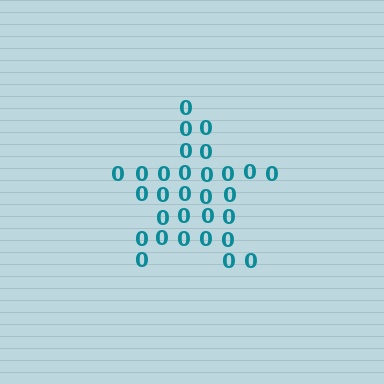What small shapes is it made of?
It is made of small digit 0's.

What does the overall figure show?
The overall figure shows a star.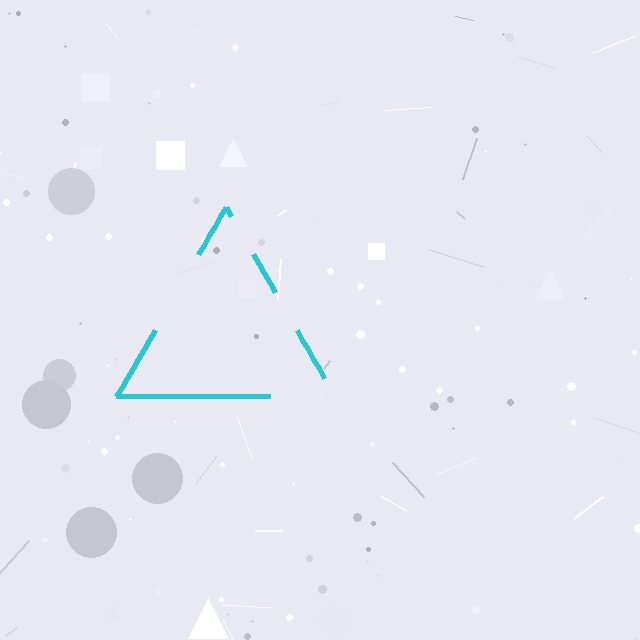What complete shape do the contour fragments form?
The contour fragments form a triangle.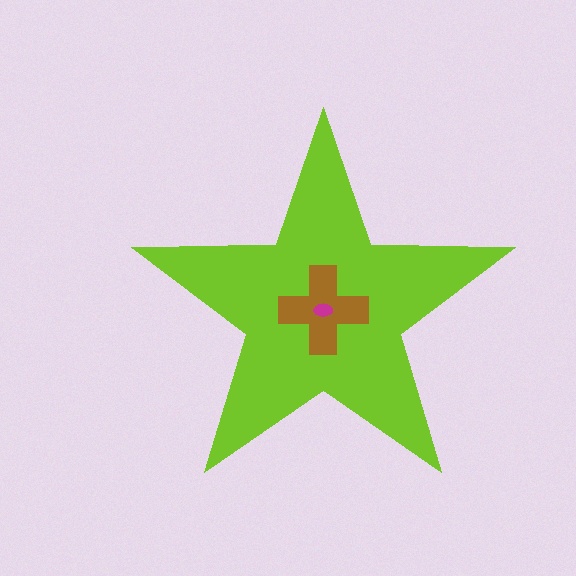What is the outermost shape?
The lime star.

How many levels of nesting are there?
3.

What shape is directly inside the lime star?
The brown cross.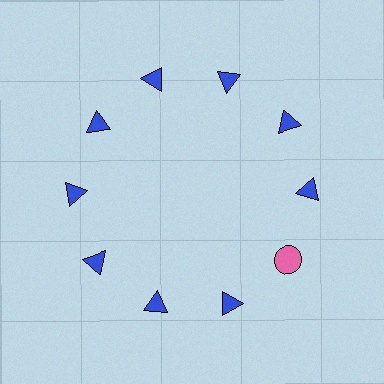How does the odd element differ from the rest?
It differs in both color (pink instead of blue) and shape (circle instead of triangle).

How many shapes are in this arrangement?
There are 10 shapes arranged in a ring pattern.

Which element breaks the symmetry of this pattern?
The pink circle at roughly the 4 o'clock position breaks the symmetry. All other shapes are blue triangles.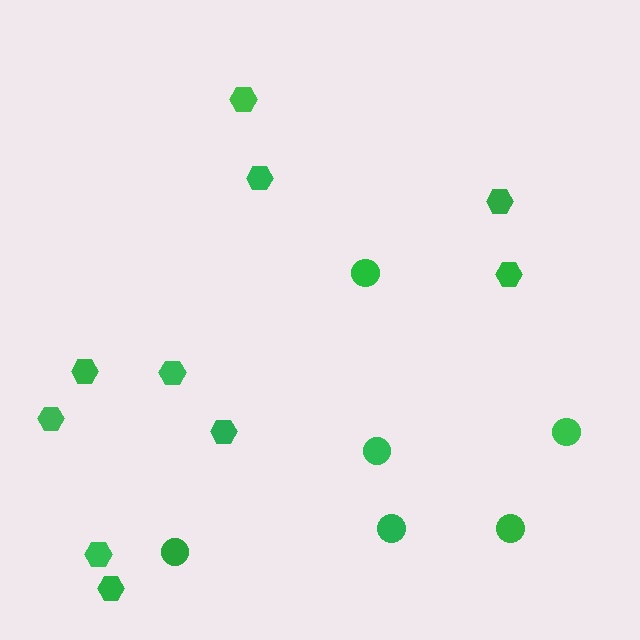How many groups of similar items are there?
There are 2 groups: one group of circles (6) and one group of hexagons (10).